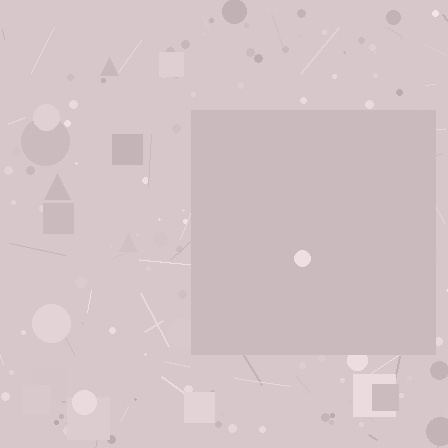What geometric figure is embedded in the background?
A square is embedded in the background.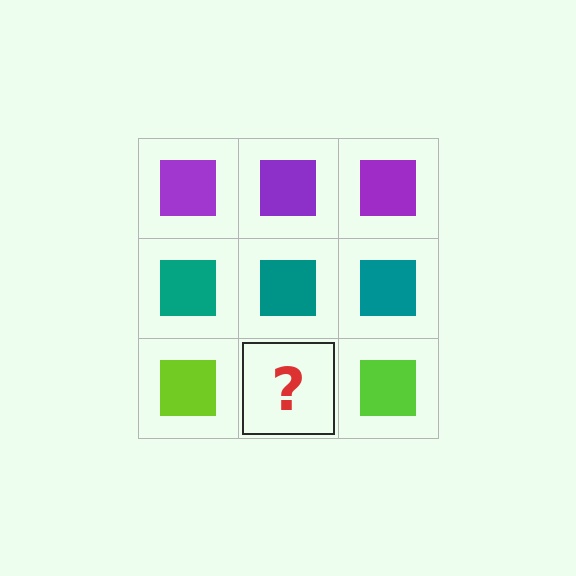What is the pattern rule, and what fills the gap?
The rule is that each row has a consistent color. The gap should be filled with a lime square.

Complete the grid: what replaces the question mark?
The question mark should be replaced with a lime square.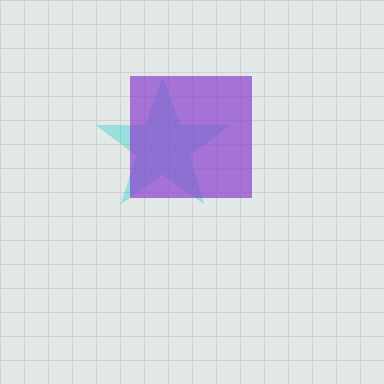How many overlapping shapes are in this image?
There are 2 overlapping shapes in the image.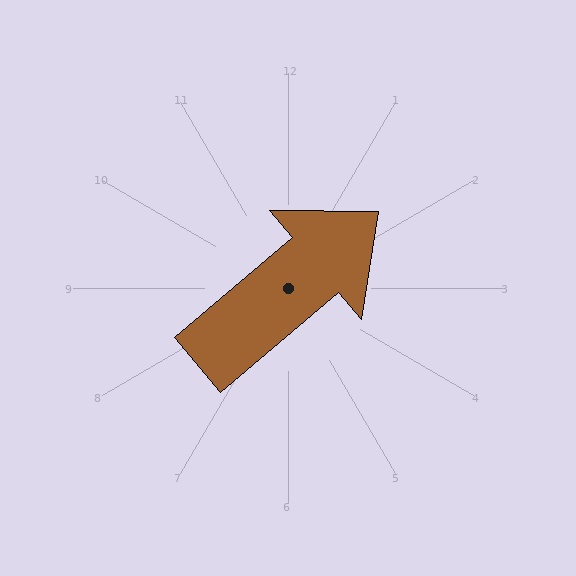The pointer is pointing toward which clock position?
Roughly 2 o'clock.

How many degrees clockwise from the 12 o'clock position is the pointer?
Approximately 50 degrees.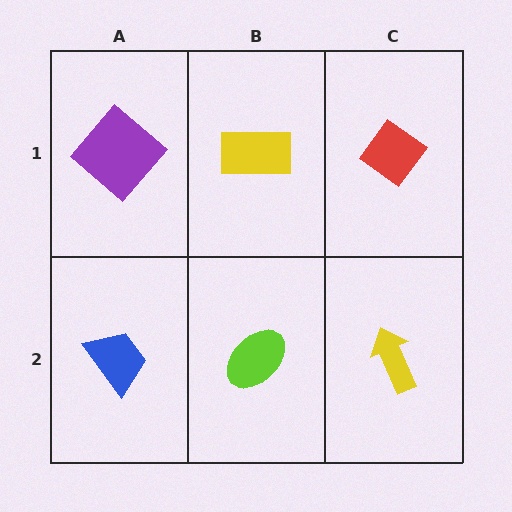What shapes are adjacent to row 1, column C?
A yellow arrow (row 2, column C), a yellow rectangle (row 1, column B).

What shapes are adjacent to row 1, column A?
A blue trapezoid (row 2, column A), a yellow rectangle (row 1, column B).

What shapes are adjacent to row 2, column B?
A yellow rectangle (row 1, column B), a blue trapezoid (row 2, column A), a yellow arrow (row 2, column C).